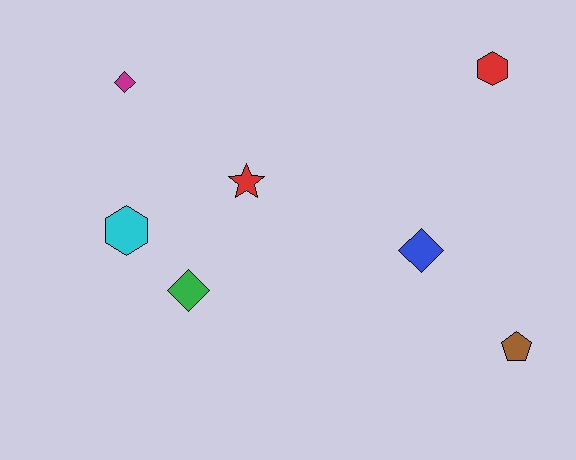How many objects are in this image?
There are 7 objects.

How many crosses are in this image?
There are no crosses.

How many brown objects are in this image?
There is 1 brown object.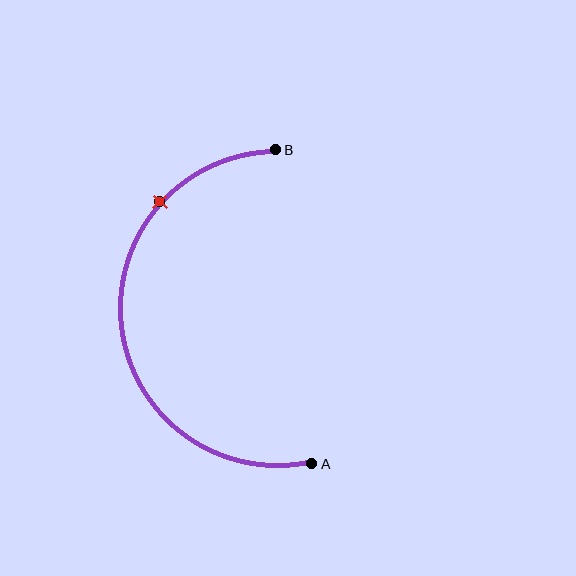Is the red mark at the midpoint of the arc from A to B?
No. The red mark lies on the arc but is closer to endpoint B. The arc midpoint would be at the point on the curve equidistant along the arc from both A and B.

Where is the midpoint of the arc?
The arc midpoint is the point on the curve farthest from the straight line joining A and B. It sits to the left of that line.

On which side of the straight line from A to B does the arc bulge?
The arc bulges to the left of the straight line connecting A and B.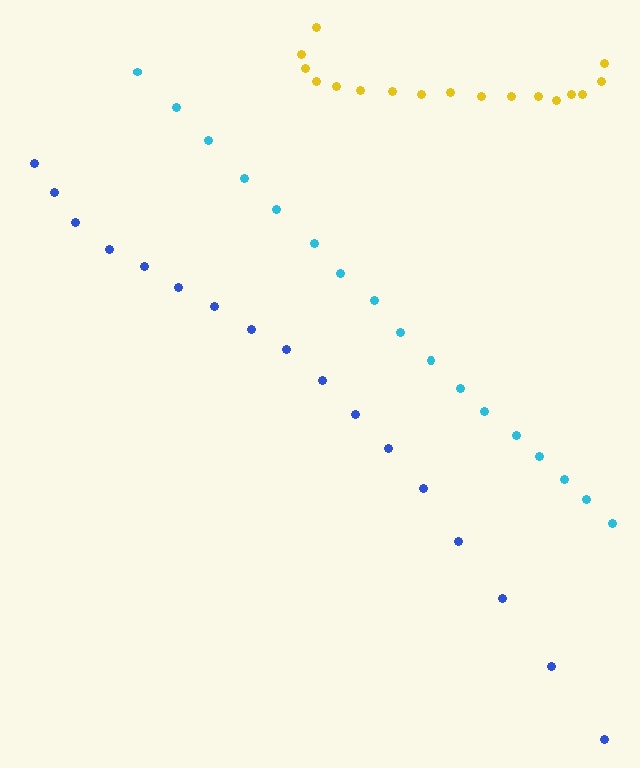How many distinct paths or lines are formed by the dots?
There are 3 distinct paths.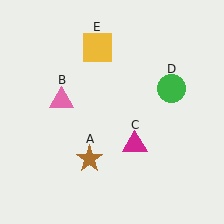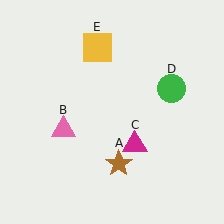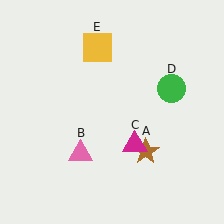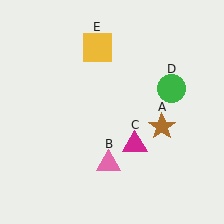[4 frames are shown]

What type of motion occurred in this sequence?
The brown star (object A), pink triangle (object B) rotated counterclockwise around the center of the scene.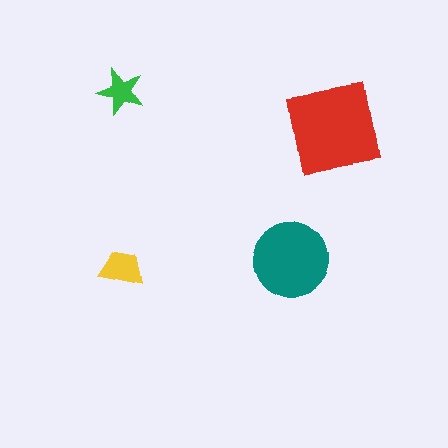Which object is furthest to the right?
The red square is rightmost.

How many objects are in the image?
There are 4 objects in the image.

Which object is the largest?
The red square.